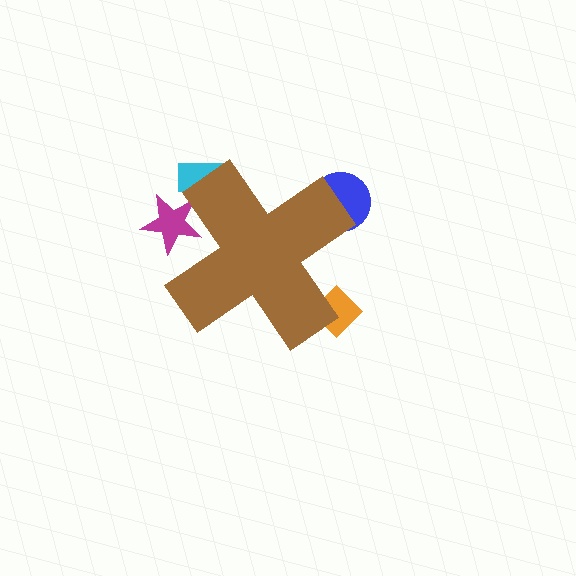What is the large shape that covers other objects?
A brown cross.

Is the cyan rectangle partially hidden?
Yes, the cyan rectangle is partially hidden behind the brown cross.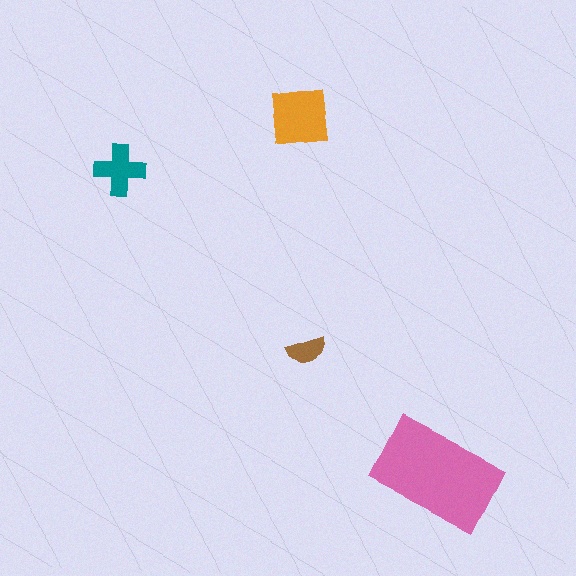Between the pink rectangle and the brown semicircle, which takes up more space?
The pink rectangle.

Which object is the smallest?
The brown semicircle.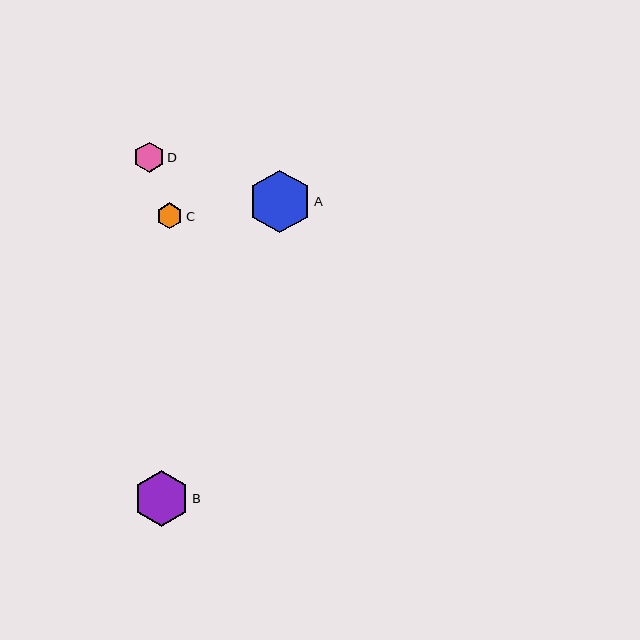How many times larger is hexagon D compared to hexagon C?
Hexagon D is approximately 1.2 times the size of hexagon C.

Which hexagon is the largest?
Hexagon A is the largest with a size of approximately 63 pixels.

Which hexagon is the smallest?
Hexagon C is the smallest with a size of approximately 26 pixels.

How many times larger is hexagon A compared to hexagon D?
Hexagon A is approximately 2.1 times the size of hexagon D.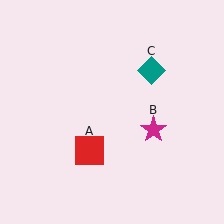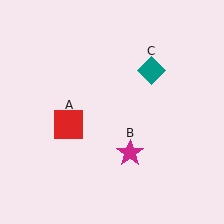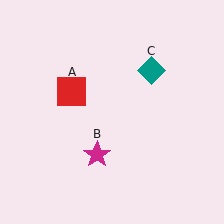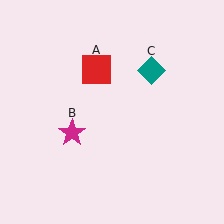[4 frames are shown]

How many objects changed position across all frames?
2 objects changed position: red square (object A), magenta star (object B).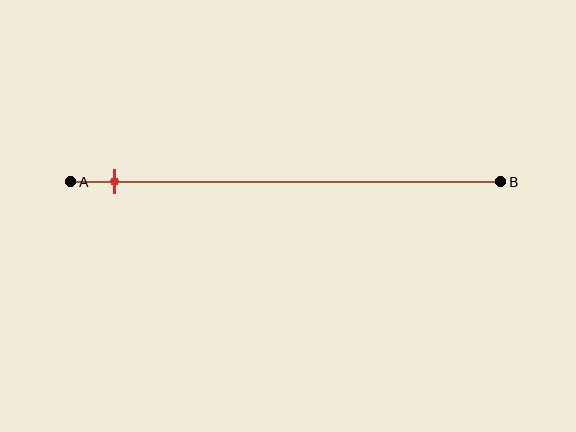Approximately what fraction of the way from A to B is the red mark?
The red mark is approximately 10% of the way from A to B.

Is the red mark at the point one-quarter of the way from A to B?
No, the mark is at about 10% from A, not at the 25% one-quarter point.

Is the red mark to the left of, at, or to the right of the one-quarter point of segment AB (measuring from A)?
The red mark is to the left of the one-quarter point of segment AB.